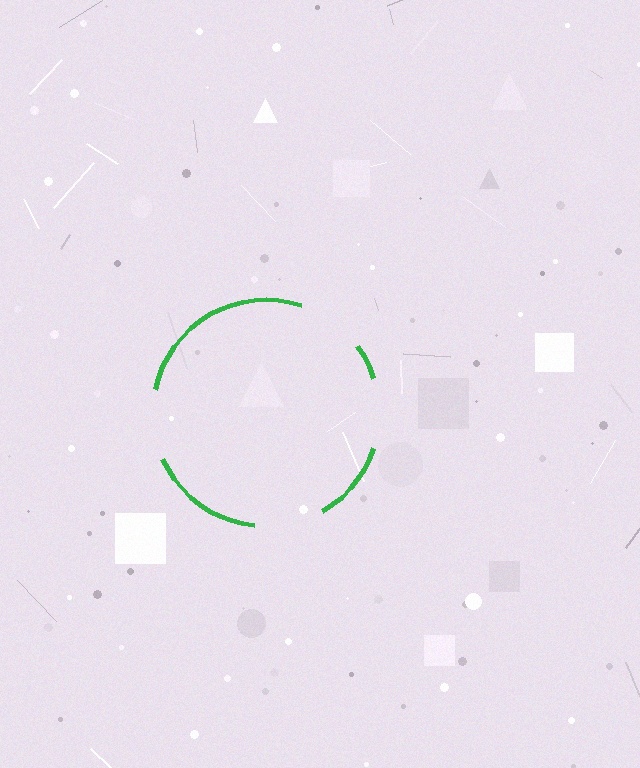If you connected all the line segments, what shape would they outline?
They would outline a circle.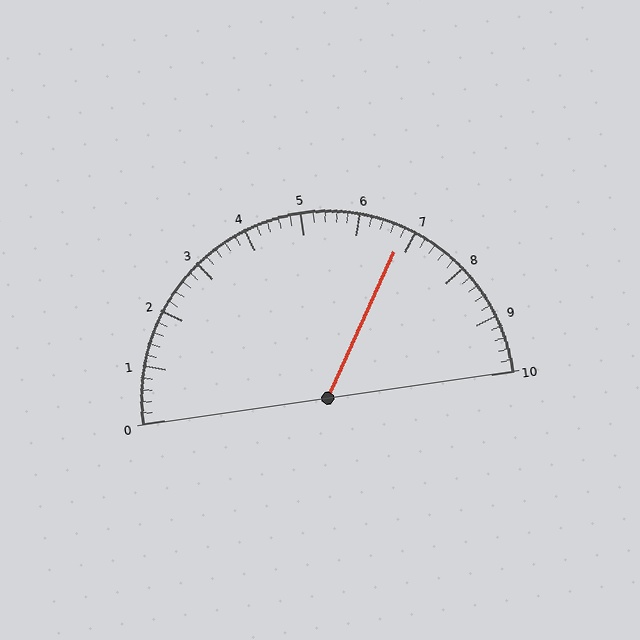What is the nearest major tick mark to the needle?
The nearest major tick mark is 7.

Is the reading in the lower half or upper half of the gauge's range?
The reading is in the upper half of the range (0 to 10).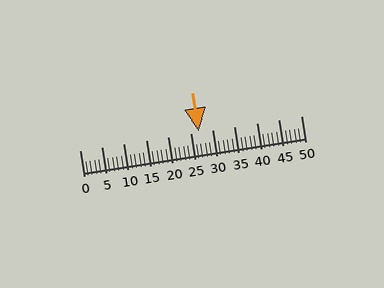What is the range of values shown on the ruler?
The ruler shows values from 0 to 50.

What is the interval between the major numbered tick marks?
The major tick marks are spaced 5 units apart.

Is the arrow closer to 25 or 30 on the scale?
The arrow is closer to 25.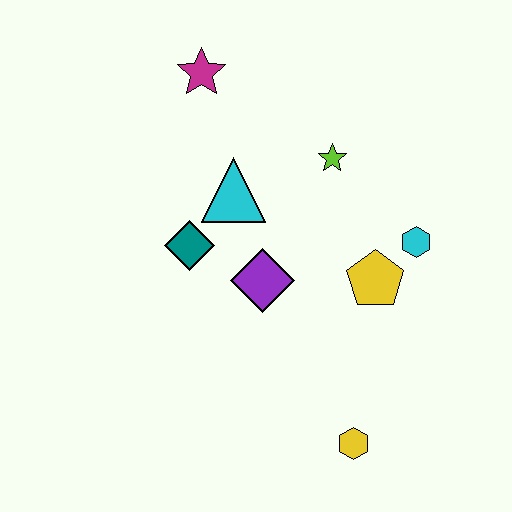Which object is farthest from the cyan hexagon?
The magenta star is farthest from the cyan hexagon.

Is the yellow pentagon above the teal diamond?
No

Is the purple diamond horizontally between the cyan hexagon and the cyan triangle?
Yes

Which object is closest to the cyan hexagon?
The yellow pentagon is closest to the cyan hexagon.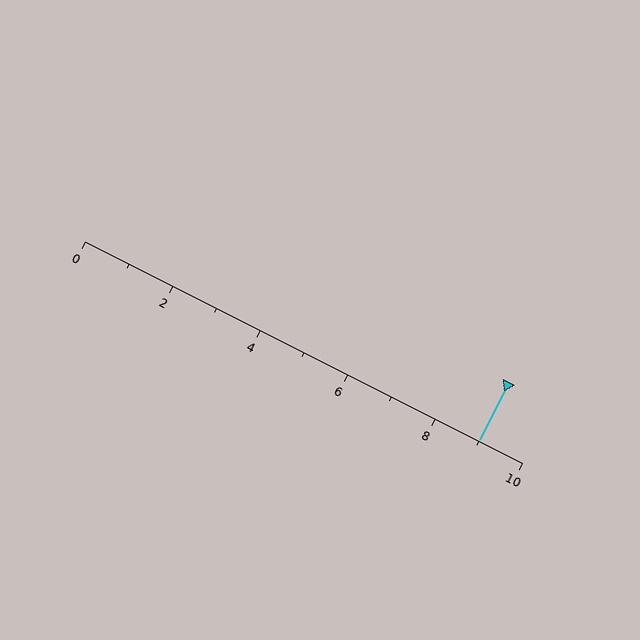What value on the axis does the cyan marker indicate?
The marker indicates approximately 9.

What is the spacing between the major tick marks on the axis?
The major ticks are spaced 2 apart.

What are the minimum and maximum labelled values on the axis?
The axis runs from 0 to 10.